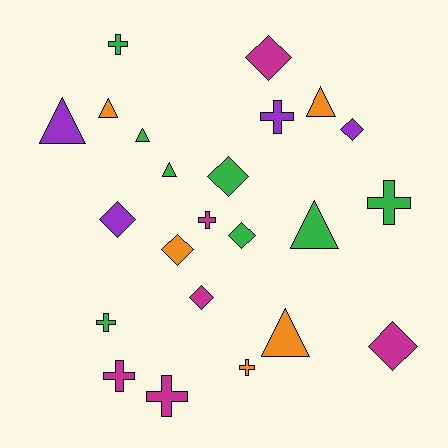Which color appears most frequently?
Green, with 8 objects.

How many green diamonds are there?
There are 2 green diamonds.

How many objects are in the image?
There are 23 objects.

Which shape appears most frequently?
Diamond, with 8 objects.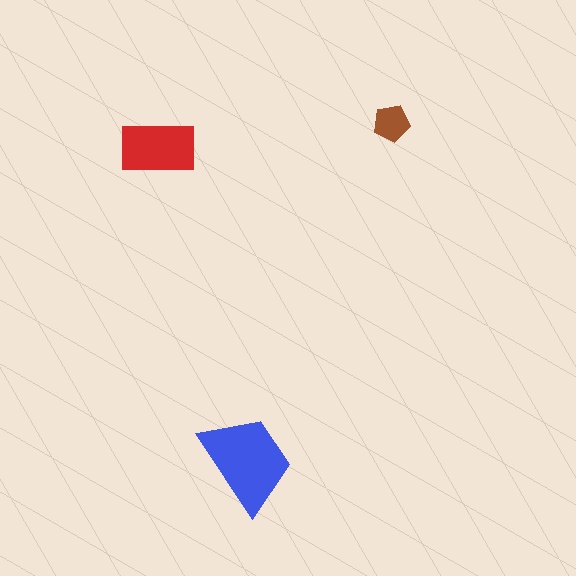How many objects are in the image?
There are 3 objects in the image.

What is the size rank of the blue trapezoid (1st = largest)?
1st.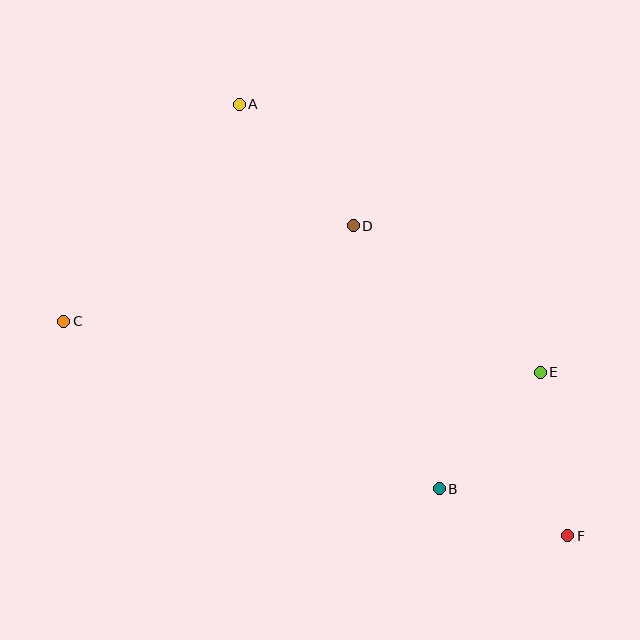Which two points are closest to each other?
Points B and F are closest to each other.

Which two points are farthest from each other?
Points C and F are farthest from each other.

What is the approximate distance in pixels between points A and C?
The distance between A and C is approximately 279 pixels.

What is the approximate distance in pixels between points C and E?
The distance between C and E is approximately 480 pixels.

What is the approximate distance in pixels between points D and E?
The distance between D and E is approximately 238 pixels.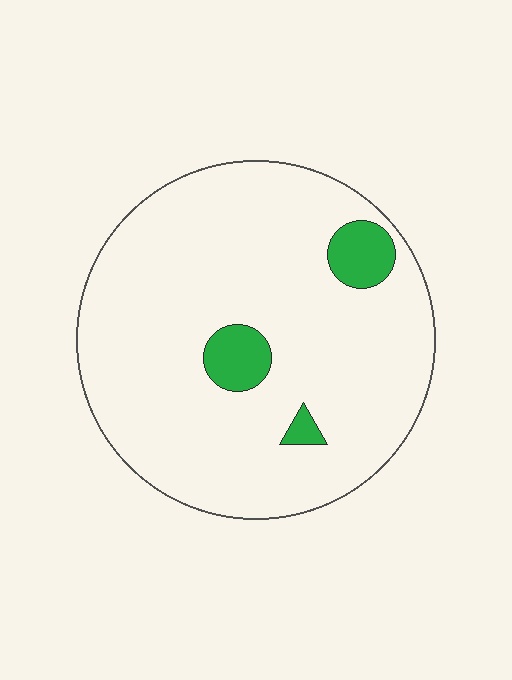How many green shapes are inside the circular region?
3.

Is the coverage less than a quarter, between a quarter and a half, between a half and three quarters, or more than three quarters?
Less than a quarter.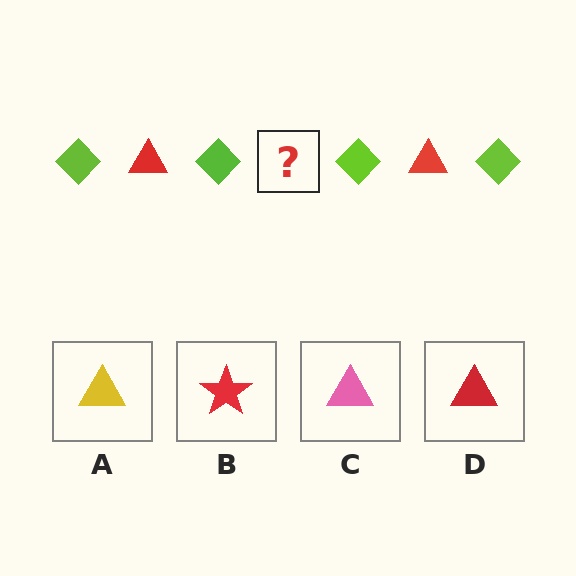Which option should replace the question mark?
Option D.